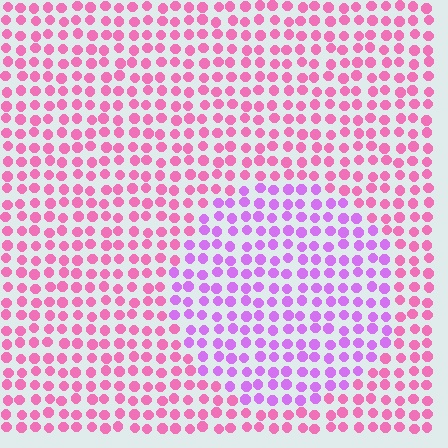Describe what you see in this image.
The image is filled with small pink elements in a uniform arrangement. A circle-shaped region is visible where the elements are tinted to a slightly different hue, forming a subtle color boundary.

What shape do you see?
I see a circle.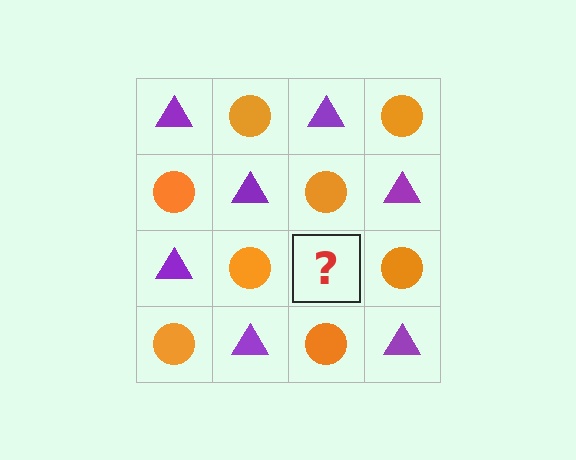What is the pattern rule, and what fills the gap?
The rule is that it alternates purple triangle and orange circle in a checkerboard pattern. The gap should be filled with a purple triangle.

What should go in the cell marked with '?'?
The missing cell should contain a purple triangle.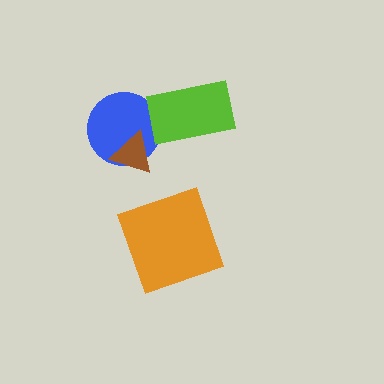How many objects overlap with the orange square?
0 objects overlap with the orange square.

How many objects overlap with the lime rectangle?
1 object overlaps with the lime rectangle.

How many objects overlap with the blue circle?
2 objects overlap with the blue circle.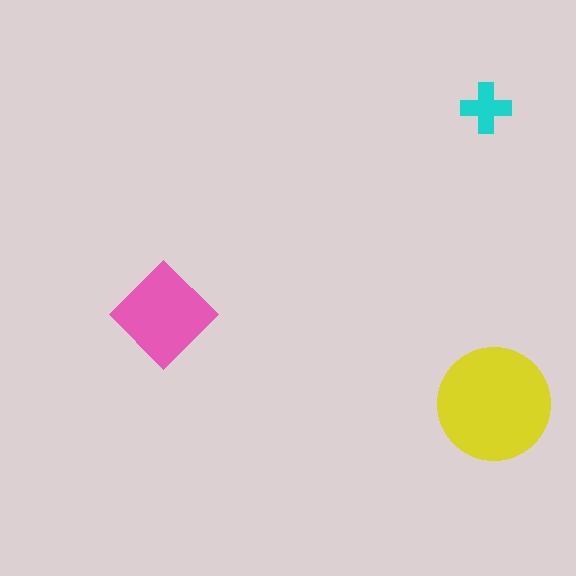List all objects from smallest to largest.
The cyan cross, the pink diamond, the yellow circle.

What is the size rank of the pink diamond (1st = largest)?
2nd.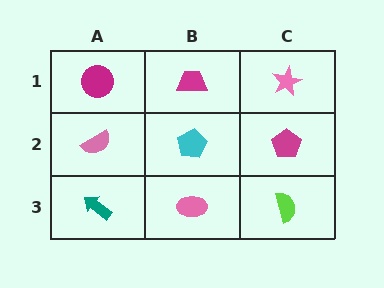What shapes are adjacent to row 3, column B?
A cyan pentagon (row 2, column B), a teal arrow (row 3, column A), a lime semicircle (row 3, column C).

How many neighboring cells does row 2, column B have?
4.